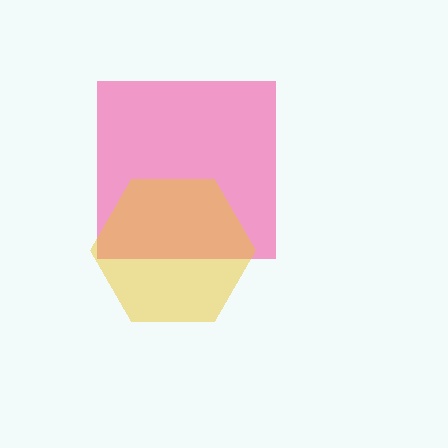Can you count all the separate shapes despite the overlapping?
Yes, there are 2 separate shapes.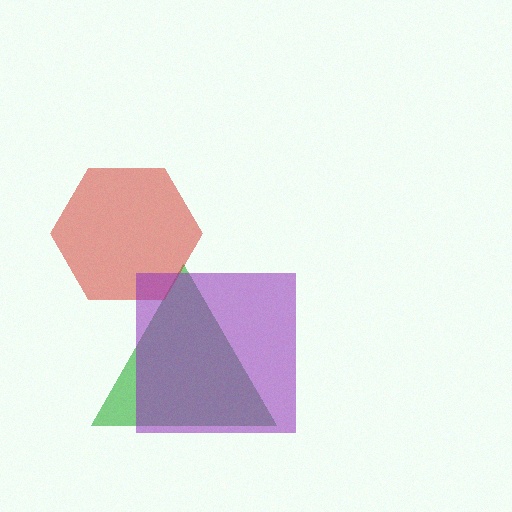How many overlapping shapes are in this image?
There are 3 overlapping shapes in the image.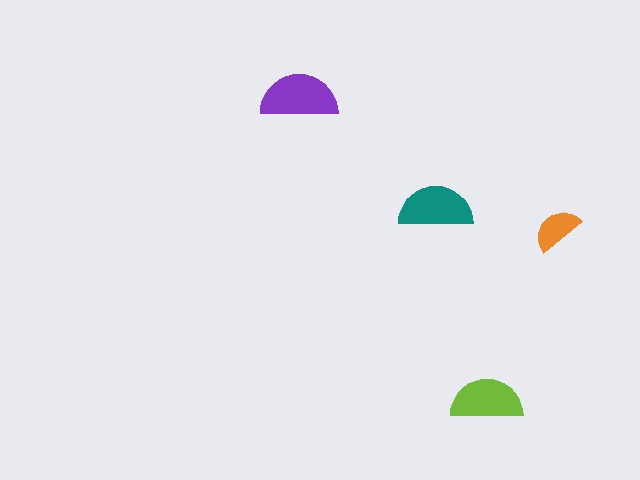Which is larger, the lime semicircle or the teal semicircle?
The teal one.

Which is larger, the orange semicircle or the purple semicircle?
The purple one.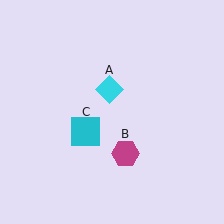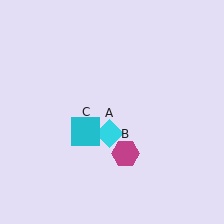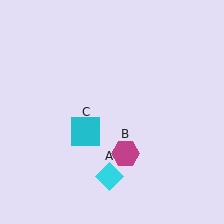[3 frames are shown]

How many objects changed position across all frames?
1 object changed position: cyan diamond (object A).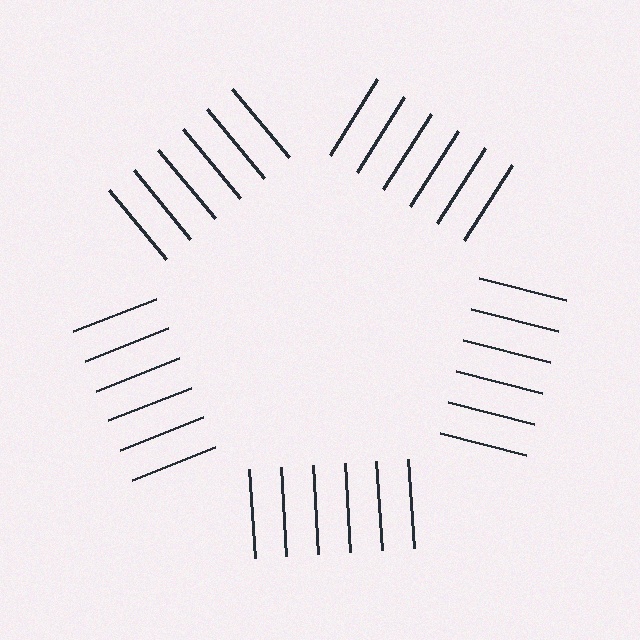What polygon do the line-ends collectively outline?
An illusory pentagon — the line segments terminate on its edges but no continuous stroke is drawn.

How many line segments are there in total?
30 — 6 along each of the 5 edges.